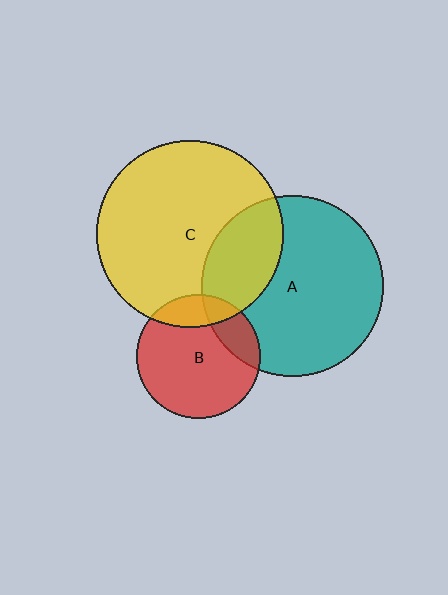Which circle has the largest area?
Circle C (yellow).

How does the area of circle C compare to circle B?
Approximately 2.3 times.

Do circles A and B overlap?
Yes.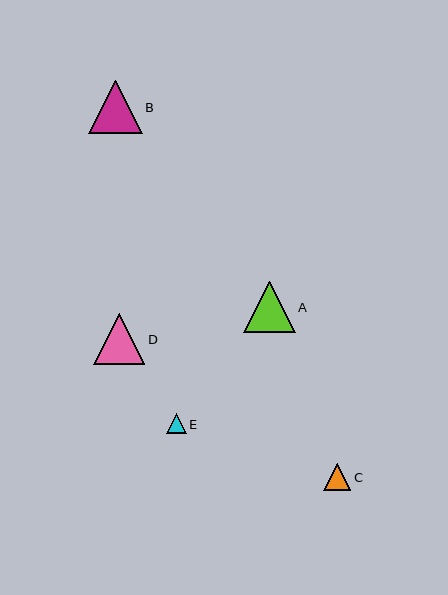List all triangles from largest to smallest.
From largest to smallest: B, A, D, C, E.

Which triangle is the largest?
Triangle B is the largest with a size of approximately 54 pixels.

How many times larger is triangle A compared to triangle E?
Triangle A is approximately 2.6 times the size of triangle E.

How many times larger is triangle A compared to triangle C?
Triangle A is approximately 1.9 times the size of triangle C.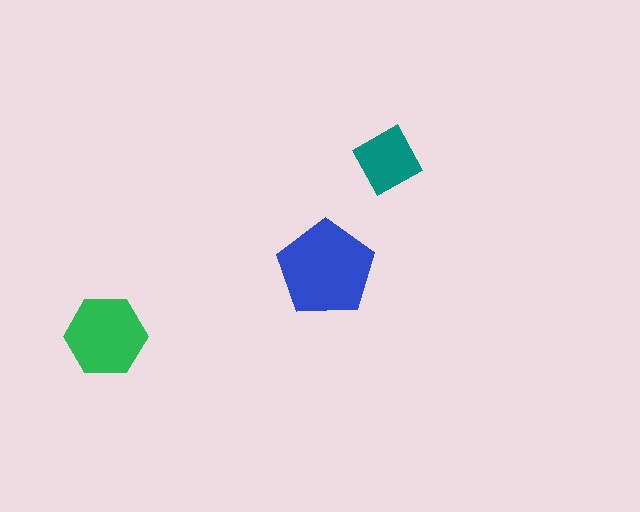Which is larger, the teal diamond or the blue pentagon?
The blue pentagon.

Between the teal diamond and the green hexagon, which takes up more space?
The green hexagon.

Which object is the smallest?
The teal diamond.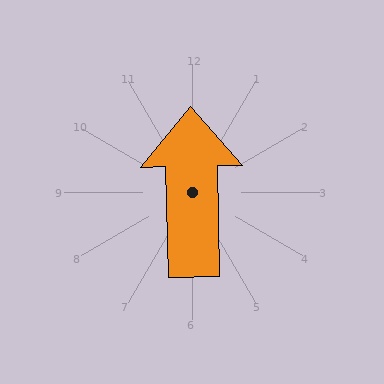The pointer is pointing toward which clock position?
Roughly 12 o'clock.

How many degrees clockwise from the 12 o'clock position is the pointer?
Approximately 359 degrees.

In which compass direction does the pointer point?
North.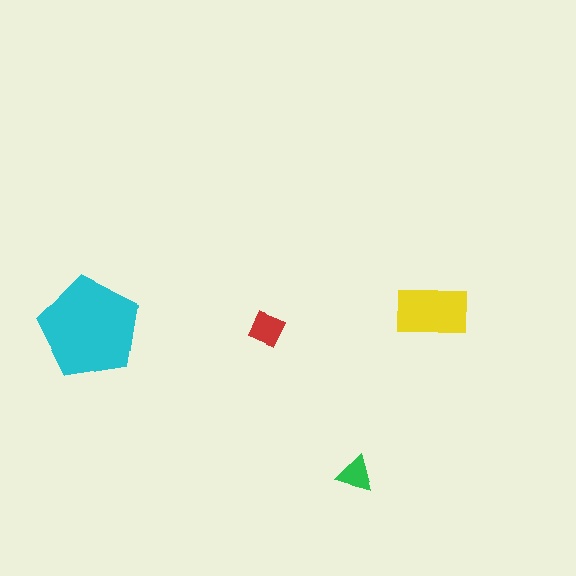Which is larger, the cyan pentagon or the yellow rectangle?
The cyan pentagon.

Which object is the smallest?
The green triangle.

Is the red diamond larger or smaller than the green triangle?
Larger.